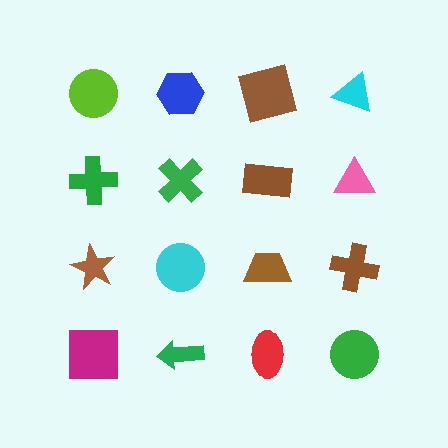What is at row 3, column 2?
A cyan circle.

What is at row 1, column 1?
A lime circle.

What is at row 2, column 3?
A brown rectangle.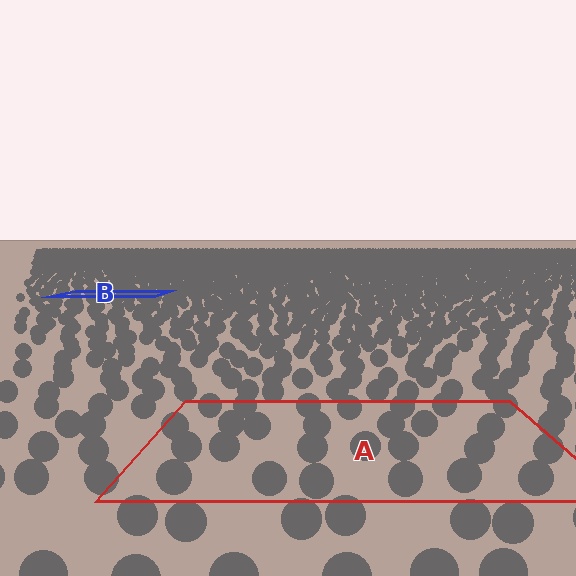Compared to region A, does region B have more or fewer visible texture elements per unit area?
Region B has more texture elements per unit area — they are packed more densely because it is farther away.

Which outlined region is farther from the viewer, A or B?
Region B is farther from the viewer — the texture elements inside it appear smaller and more densely packed.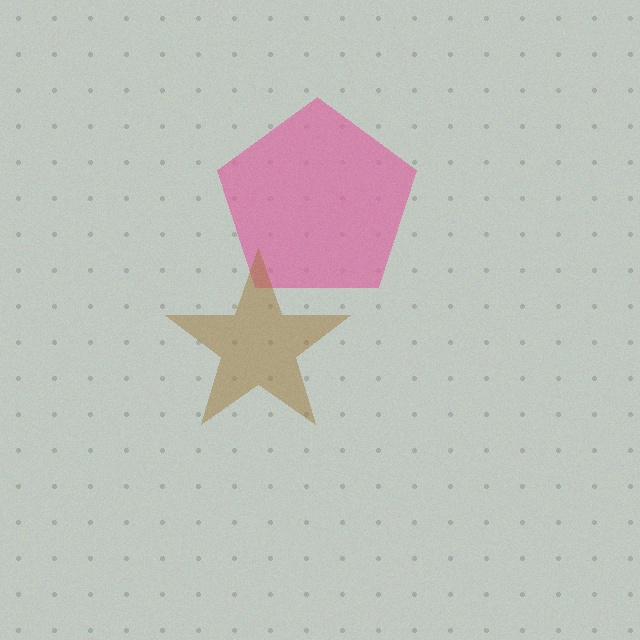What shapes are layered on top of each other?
The layered shapes are: a pink pentagon, a brown star.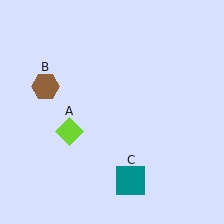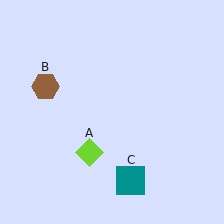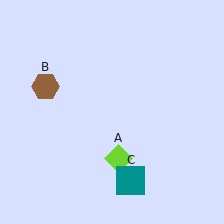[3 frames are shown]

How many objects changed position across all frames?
1 object changed position: lime diamond (object A).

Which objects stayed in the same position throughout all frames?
Brown hexagon (object B) and teal square (object C) remained stationary.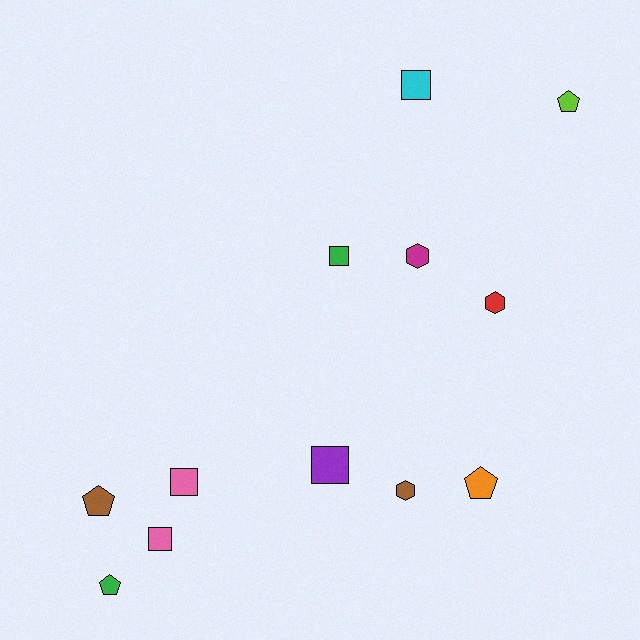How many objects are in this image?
There are 12 objects.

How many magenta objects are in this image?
There is 1 magenta object.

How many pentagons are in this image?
There are 4 pentagons.